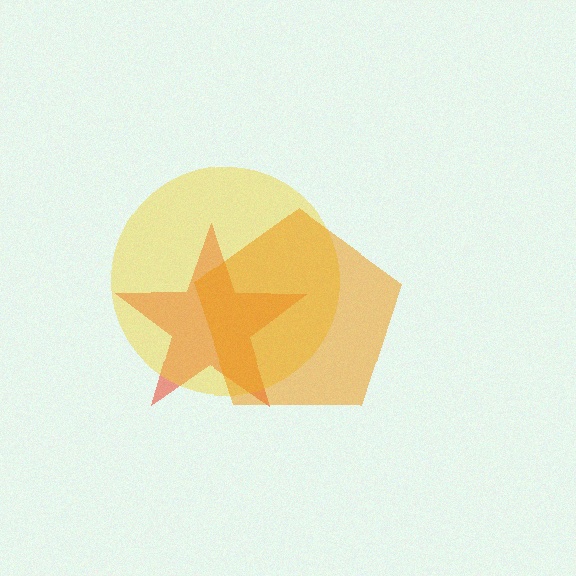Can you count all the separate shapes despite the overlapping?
Yes, there are 3 separate shapes.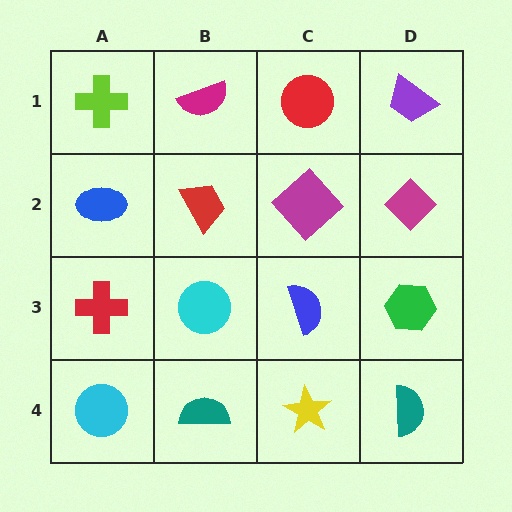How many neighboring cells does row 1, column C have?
3.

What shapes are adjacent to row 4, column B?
A cyan circle (row 3, column B), a cyan circle (row 4, column A), a yellow star (row 4, column C).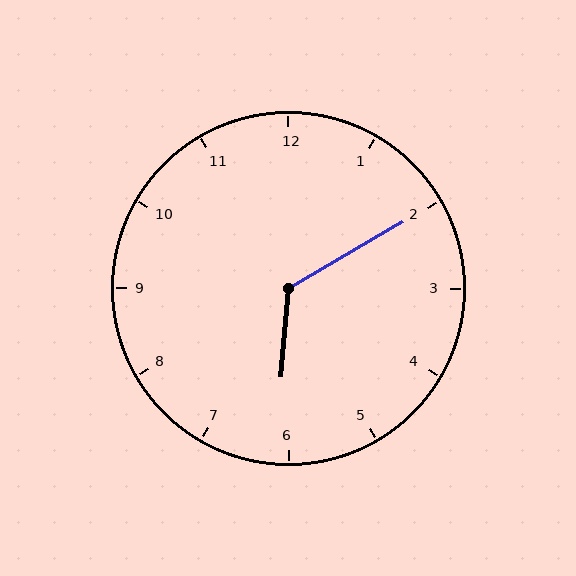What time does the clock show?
6:10.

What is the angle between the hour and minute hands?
Approximately 125 degrees.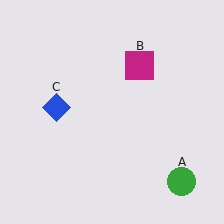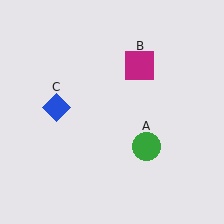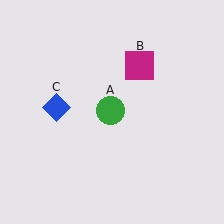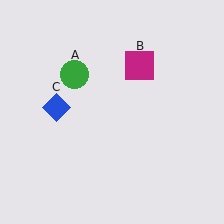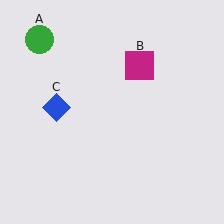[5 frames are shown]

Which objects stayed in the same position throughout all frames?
Magenta square (object B) and blue diamond (object C) remained stationary.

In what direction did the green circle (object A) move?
The green circle (object A) moved up and to the left.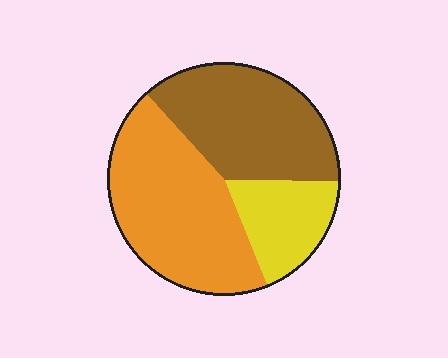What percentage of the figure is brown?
Brown takes up about three eighths (3/8) of the figure.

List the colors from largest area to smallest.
From largest to smallest: orange, brown, yellow.